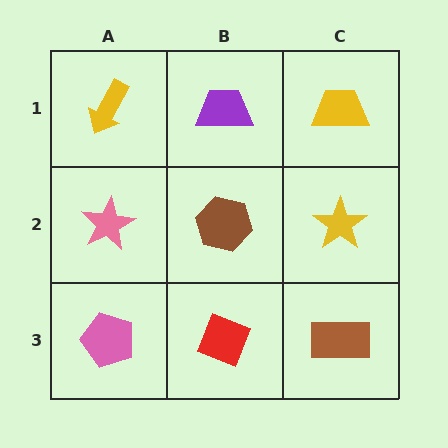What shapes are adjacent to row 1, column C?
A yellow star (row 2, column C), a purple trapezoid (row 1, column B).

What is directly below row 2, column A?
A pink pentagon.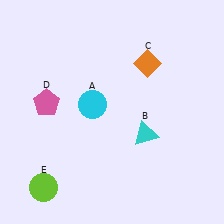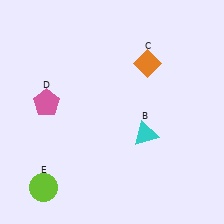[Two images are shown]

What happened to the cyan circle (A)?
The cyan circle (A) was removed in Image 2. It was in the top-left area of Image 1.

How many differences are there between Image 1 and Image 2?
There is 1 difference between the two images.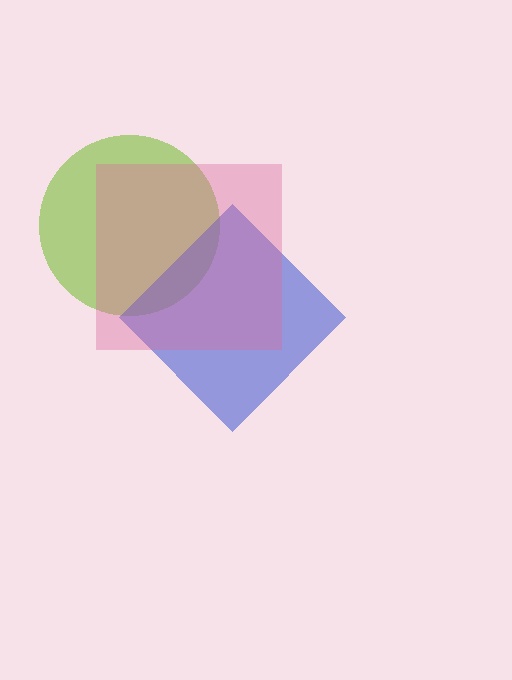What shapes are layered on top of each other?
The layered shapes are: a lime circle, a blue diamond, a pink square.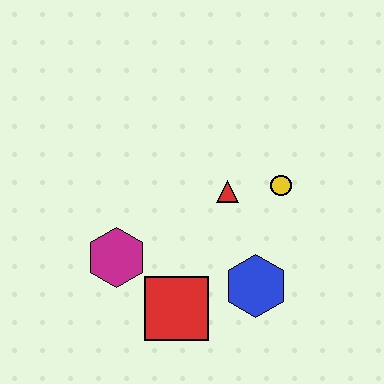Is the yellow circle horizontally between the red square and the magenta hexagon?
No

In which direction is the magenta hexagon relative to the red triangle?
The magenta hexagon is to the left of the red triangle.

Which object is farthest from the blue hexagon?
The magenta hexagon is farthest from the blue hexagon.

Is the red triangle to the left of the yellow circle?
Yes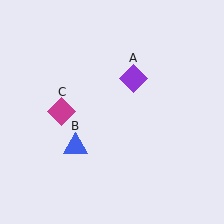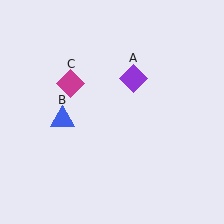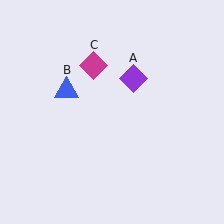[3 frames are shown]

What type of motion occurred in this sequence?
The blue triangle (object B), magenta diamond (object C) rotated clockwise around the center of the scene.